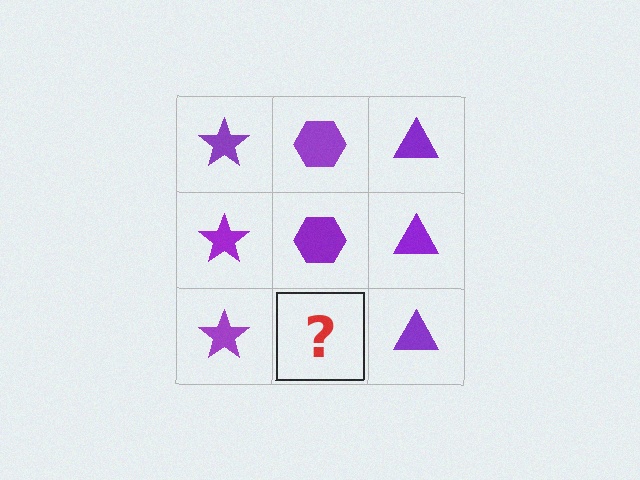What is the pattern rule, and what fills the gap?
The rule is that each column has a consistent shape. The gap should be filled with a purple hexagon.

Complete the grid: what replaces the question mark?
The question mark should be replaced with a purple hexagon.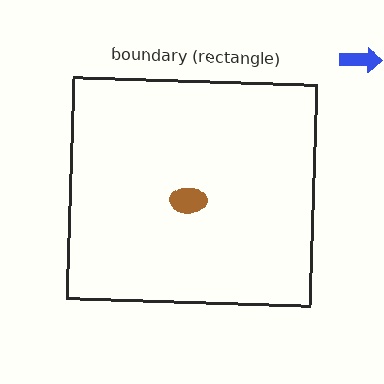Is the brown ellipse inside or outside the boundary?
Inside.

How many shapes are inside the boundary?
1 inside, 1 outside.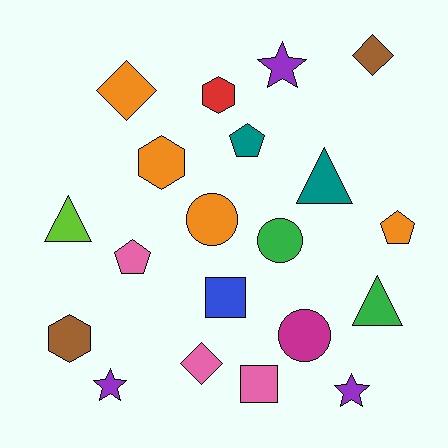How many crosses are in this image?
There are no crosses.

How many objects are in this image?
There are 20 objects.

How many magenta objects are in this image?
There is 1 magenta object.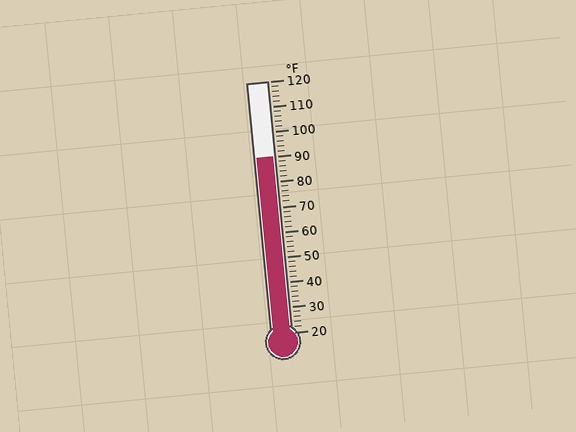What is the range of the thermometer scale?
The thermometer scale ranges from 20°F to 120°F.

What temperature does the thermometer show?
The thermometer shows approximately 90°F.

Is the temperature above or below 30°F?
The temperature is above 30°F.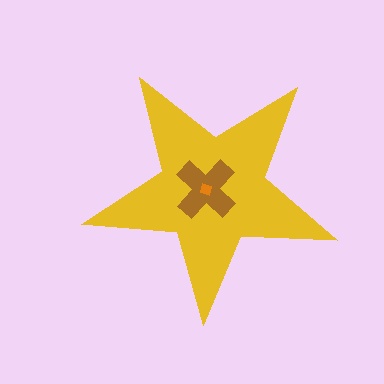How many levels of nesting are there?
3.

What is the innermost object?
The orange diamond.